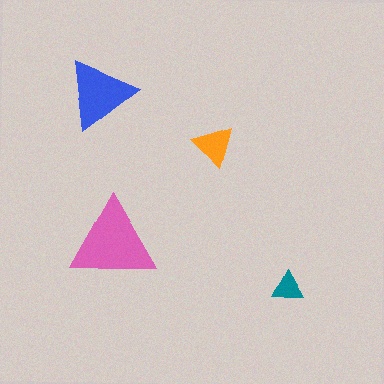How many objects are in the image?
There are 4 objects in the image.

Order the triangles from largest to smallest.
the pink one, the blue one, the orange one, the teal one.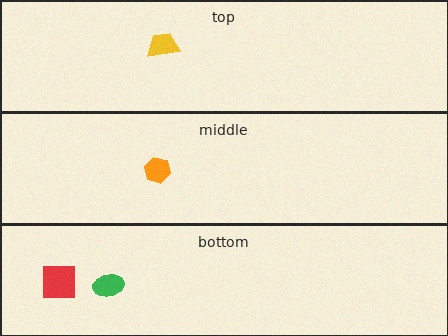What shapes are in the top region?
The yellow trapezoid.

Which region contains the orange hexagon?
The middle region.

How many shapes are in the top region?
1.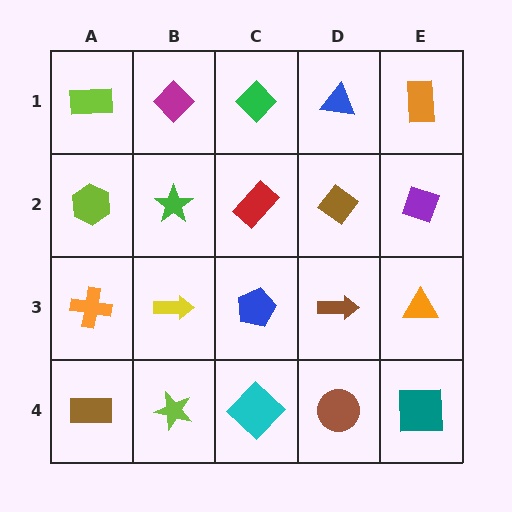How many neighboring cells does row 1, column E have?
2.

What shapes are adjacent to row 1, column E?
A purple diamond (row 2, column E), a blue triangle (row 1, column D).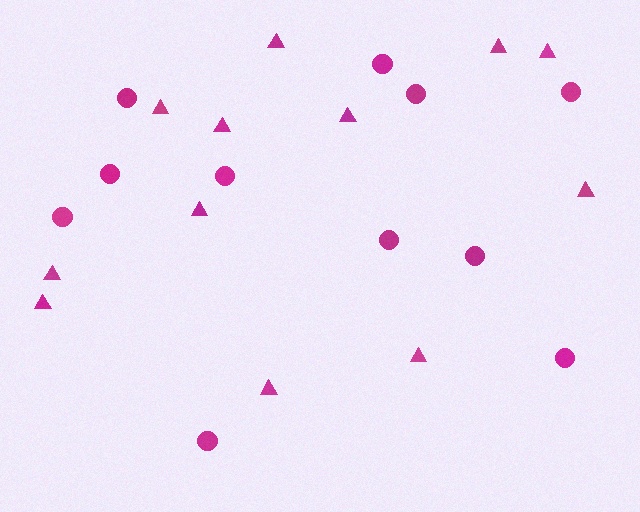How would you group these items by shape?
There are 2 groups: one group of circles (11) and one group of triangles (12).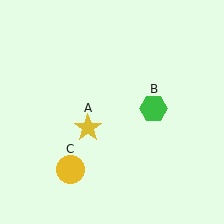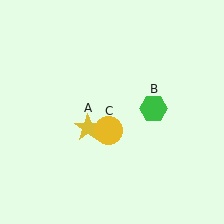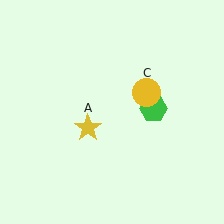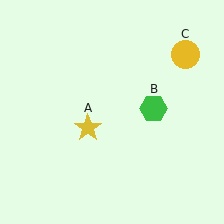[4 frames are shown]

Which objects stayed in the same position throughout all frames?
Yellow star (object A) and green hexagon (object B) remained stationary.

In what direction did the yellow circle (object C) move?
The yellow circle (object C) moved up and to the right.